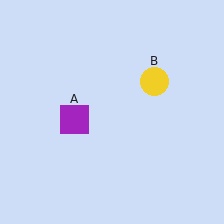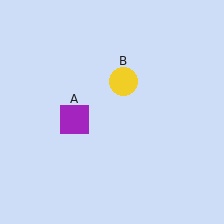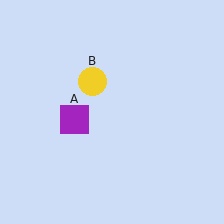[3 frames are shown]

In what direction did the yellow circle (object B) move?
The yellow circle (object B) moved left.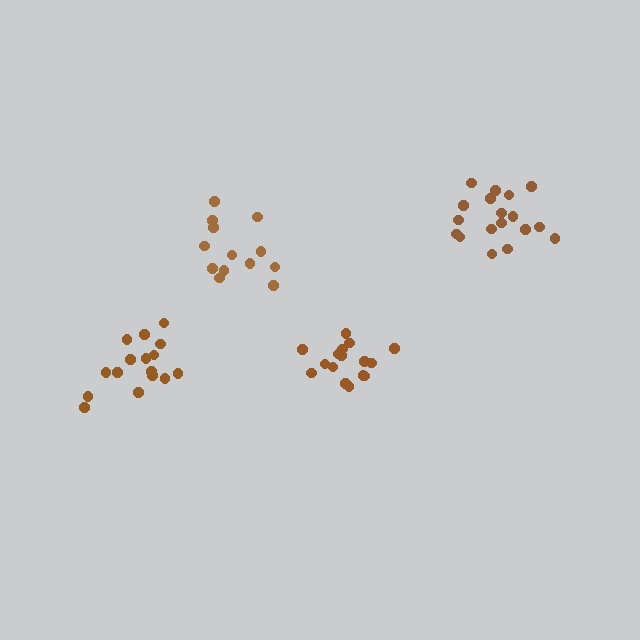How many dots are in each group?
Group 1: 16 dots, Group 2: 18 dots, Group 3: 13 dots, Group 4: 16 dots (63 total).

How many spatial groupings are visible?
There are 4 spatial groupings.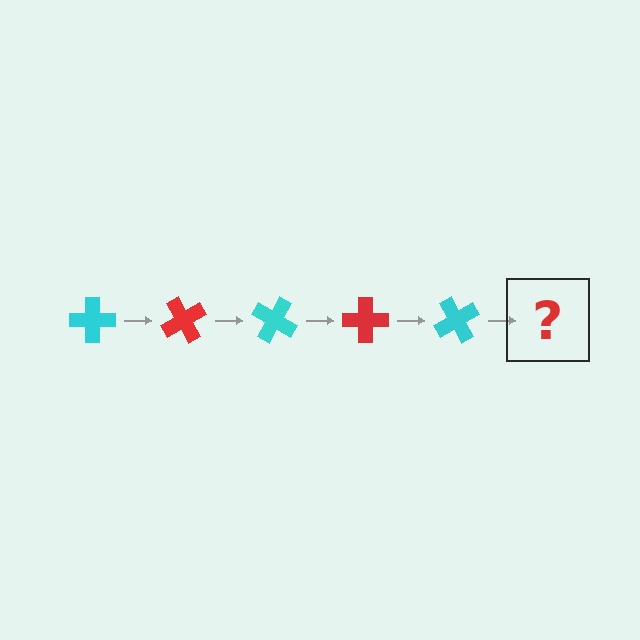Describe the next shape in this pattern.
It should be a red cross, rotated 300 degrees from the start.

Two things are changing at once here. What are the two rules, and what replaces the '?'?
The two rules are that it rotates 60 degrees each step and the color cycles through cyan and red. The '?' should be a red cross, rotated 300 degrees from the start.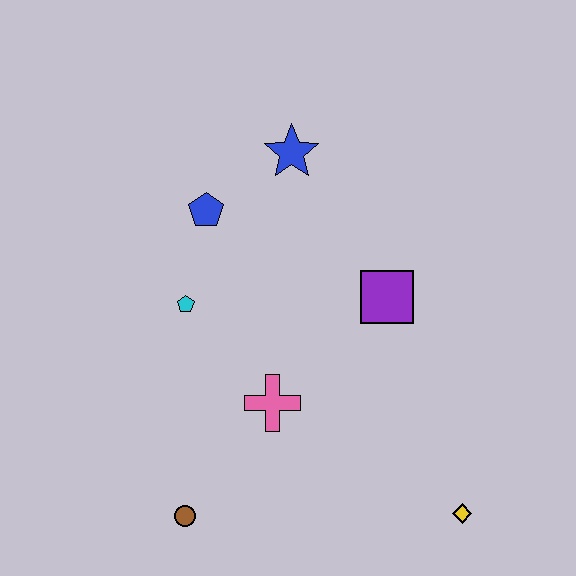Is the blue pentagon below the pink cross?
No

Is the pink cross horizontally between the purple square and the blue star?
No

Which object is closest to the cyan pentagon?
The blue pentagon is closest to the cyan pentagon.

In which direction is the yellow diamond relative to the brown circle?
The yellow diamond is to the right of the brown circle.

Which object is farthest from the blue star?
The yellow diamond is farthest from the blue star.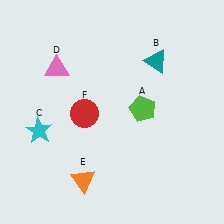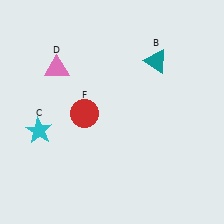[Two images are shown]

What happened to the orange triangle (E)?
The orange triangle (E) was removed in Image 2. It was in the bottom-left area of Image 1.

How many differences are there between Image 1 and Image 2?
There are 2 differences between the two images.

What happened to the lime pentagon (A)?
The lime pentagon (A) was removed in Image 2. It was in the top-right area of Image 1.